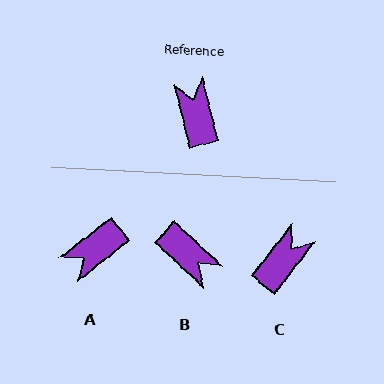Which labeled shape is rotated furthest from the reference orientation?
B, about 147 degrees away.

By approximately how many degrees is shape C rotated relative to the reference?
Approximately 52 degrees clockwise.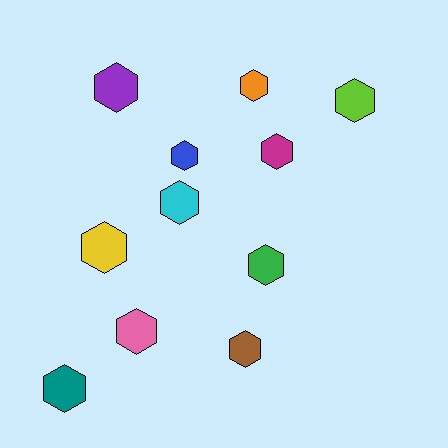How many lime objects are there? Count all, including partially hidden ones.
There is 1 lime object.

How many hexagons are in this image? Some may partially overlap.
There are 11 hexagons.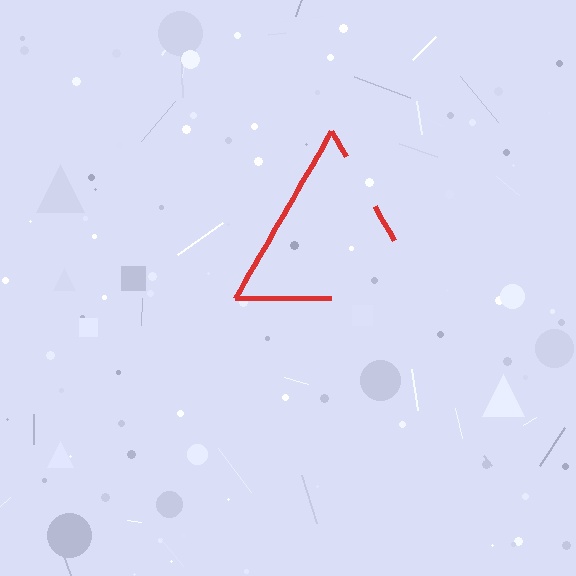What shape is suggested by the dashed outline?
The dashed outline suggests a triangle.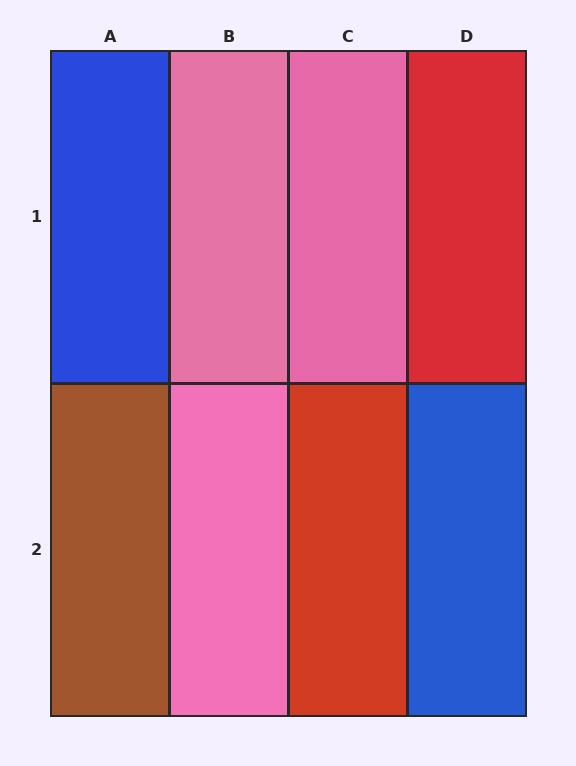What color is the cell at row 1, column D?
Red.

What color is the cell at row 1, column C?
Pink.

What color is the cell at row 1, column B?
Pink.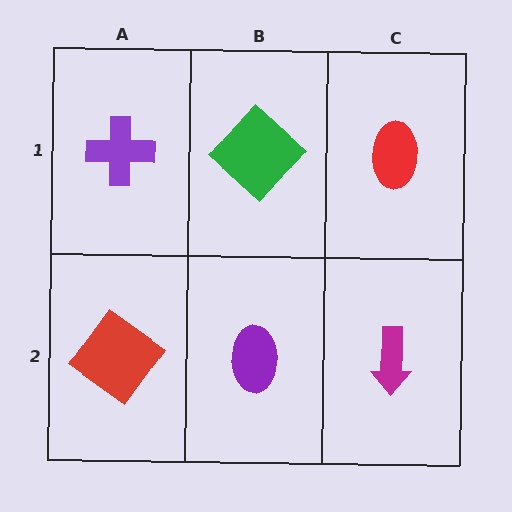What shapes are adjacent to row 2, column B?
A green diamond (row 1, column B), a red diamond (row 2, column A), a magenta arrow (row 2, column C).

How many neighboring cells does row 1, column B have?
3.